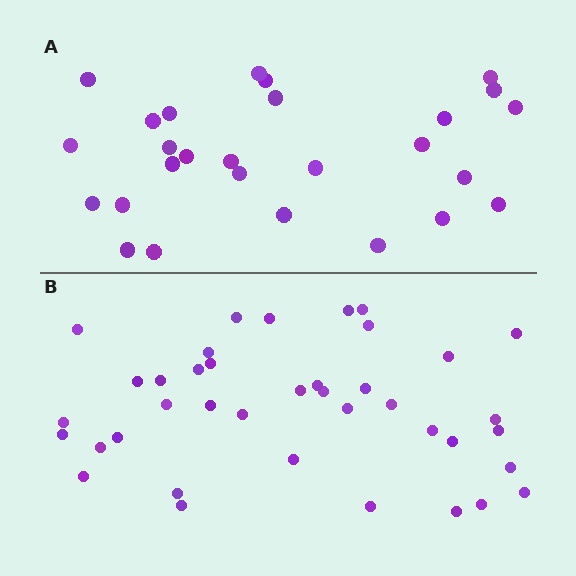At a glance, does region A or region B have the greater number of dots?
Region B (the bottom region) has more dots.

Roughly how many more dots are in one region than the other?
Region B has roughly 12 or so more dots than region A.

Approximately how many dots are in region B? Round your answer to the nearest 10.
About 40 dots. (The exact count is 39, which rounds to 40.)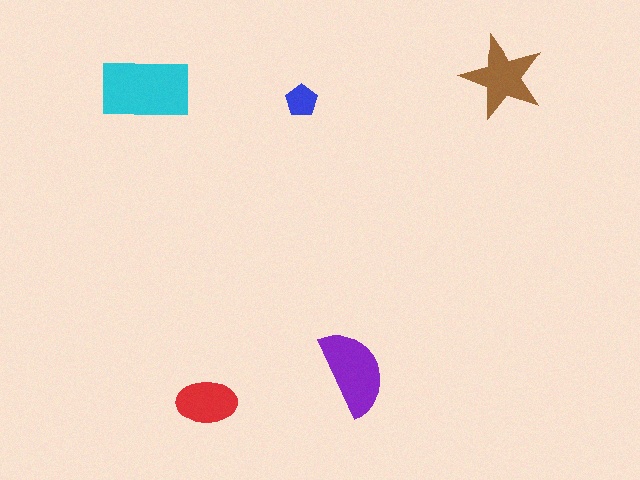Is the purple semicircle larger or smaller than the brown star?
Larger.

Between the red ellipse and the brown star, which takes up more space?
The brown star.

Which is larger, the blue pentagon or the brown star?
The brown star.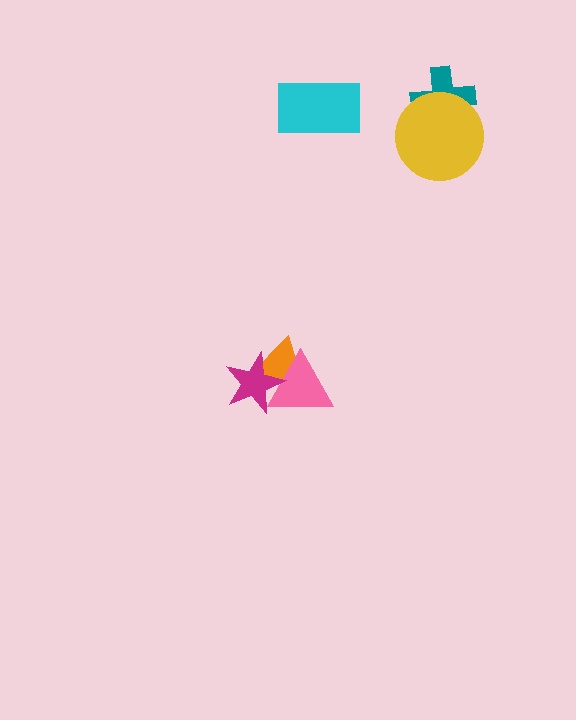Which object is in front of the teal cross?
The yellow circle is in front of the teal cross.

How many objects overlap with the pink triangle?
2 objects overlap with the pink triangle.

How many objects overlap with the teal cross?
1 object overlaps with the teal cross.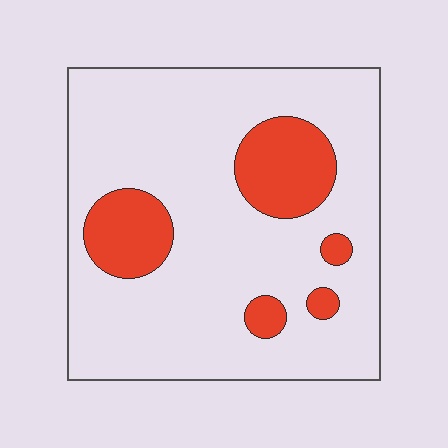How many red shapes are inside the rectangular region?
5.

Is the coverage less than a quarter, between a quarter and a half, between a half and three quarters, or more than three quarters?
Less than a quarter.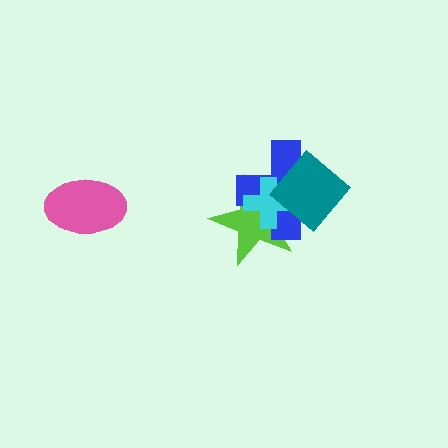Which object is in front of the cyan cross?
The teal diamond is in front of the cyan cross.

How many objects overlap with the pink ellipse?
0 objects overlap with the pink ellipse.